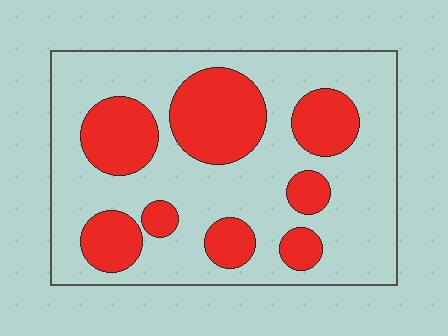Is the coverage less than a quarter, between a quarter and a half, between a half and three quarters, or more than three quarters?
Between a quarter and a half.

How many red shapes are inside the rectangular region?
8.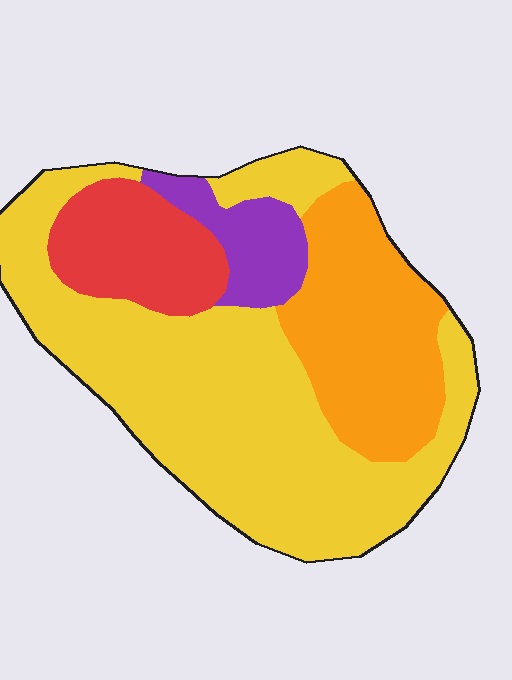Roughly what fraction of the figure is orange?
Orange covers roughly 25% of the figure.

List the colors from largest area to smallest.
From largest to smallest: yellow, orange, red, purple.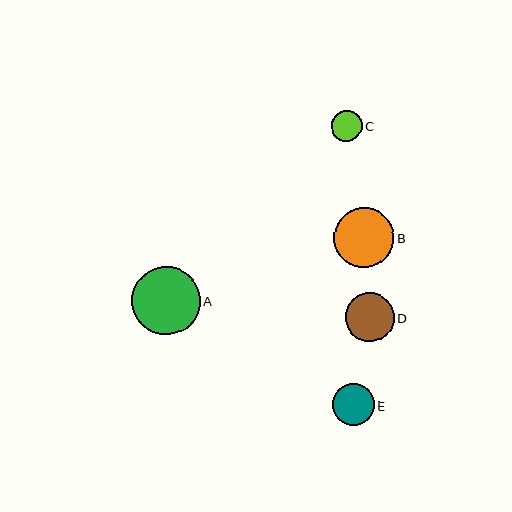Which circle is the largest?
Circle A is the largest with a size of approximately 68 pixels.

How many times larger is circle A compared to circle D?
Circle A is approximately 1.4 times the size of circle D.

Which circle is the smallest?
Circle C is the smallest with a size of approximately 31 pixels.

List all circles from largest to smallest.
From largest to smallest: A, B, D, E, C.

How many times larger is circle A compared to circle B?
Circle A is approximately 1.1 times the size of circle B.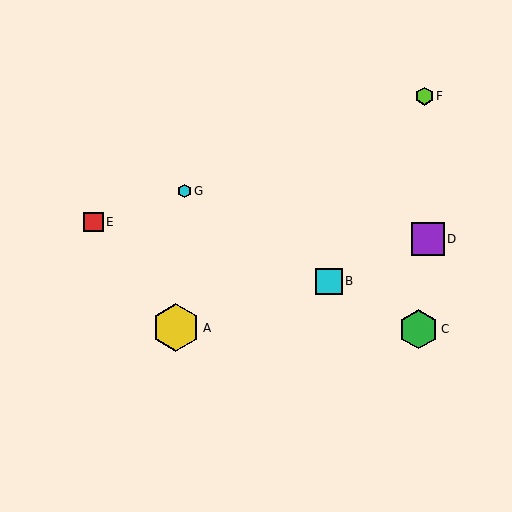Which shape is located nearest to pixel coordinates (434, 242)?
The purple square (labeled D) at (428, 239) is nearest to that location.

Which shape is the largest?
The yellow hexagon (labeled A) is the largest.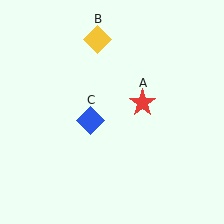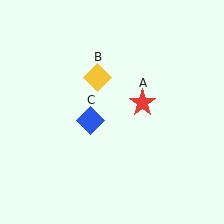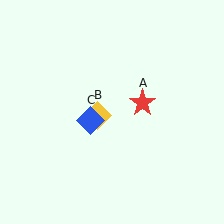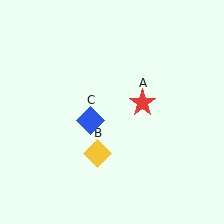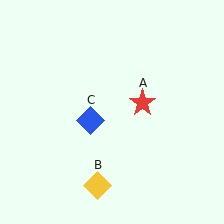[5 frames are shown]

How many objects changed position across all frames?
1 object changed position: yellow diamond (object B).